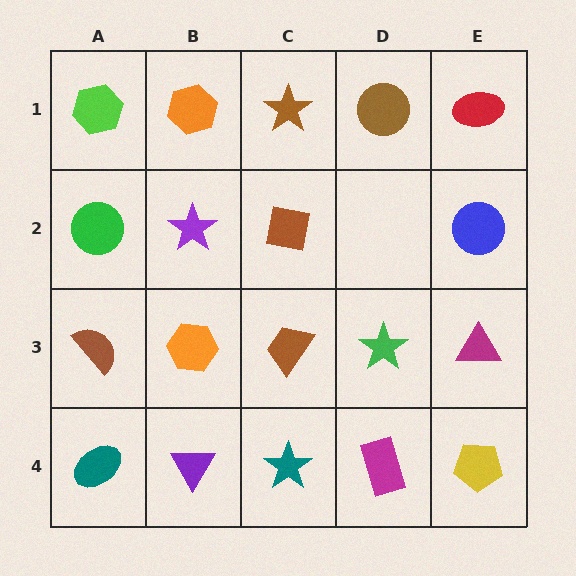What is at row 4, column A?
A teal ellipse.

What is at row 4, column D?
A magenta rectangle.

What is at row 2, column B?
A purple star.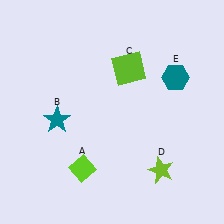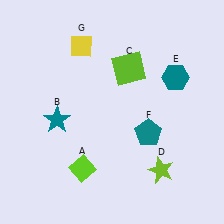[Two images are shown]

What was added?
A teal pentagon (F), a yellow diamond (G) were added in Image 2.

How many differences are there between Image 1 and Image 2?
There are 2 differences between the two images.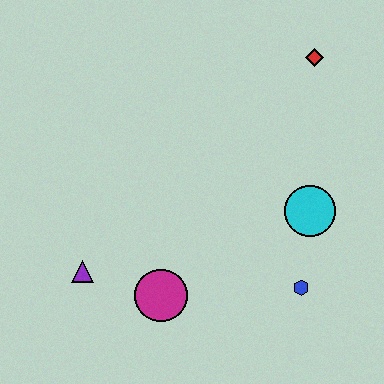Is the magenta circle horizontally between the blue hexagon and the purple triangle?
Yes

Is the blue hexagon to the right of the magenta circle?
Yes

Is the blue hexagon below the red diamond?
Yes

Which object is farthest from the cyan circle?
The purple triangle is farthest from the cyan circle.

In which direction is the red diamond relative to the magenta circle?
The red diamond is above the magenta circle.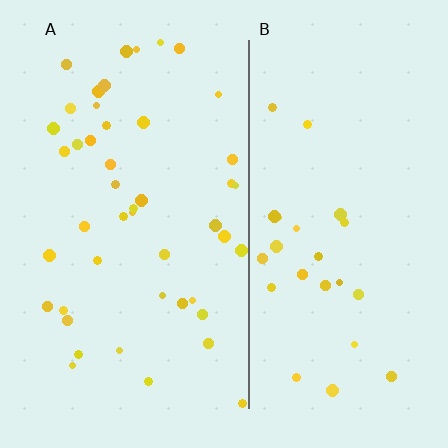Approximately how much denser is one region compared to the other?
Approximately 1.8× — region A over region B.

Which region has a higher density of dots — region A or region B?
A (the left).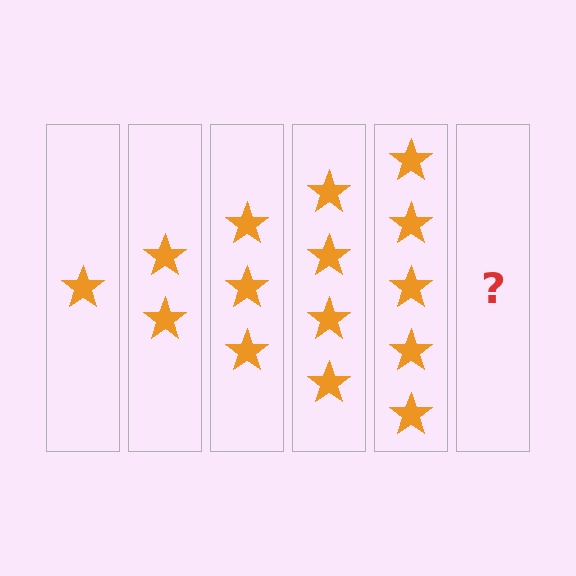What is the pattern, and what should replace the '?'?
The pattern is that each step adds one more star. The '?' should be 6 stars.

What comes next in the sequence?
The next element should be 6 stars.